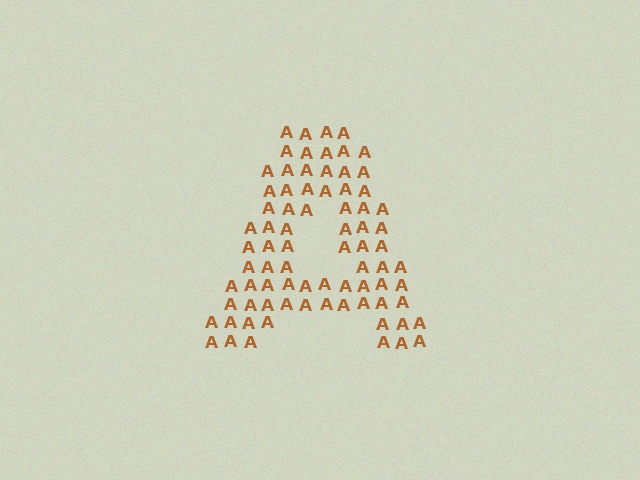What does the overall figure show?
The overall figure shows the letter A.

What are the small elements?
The small elements are letter A's.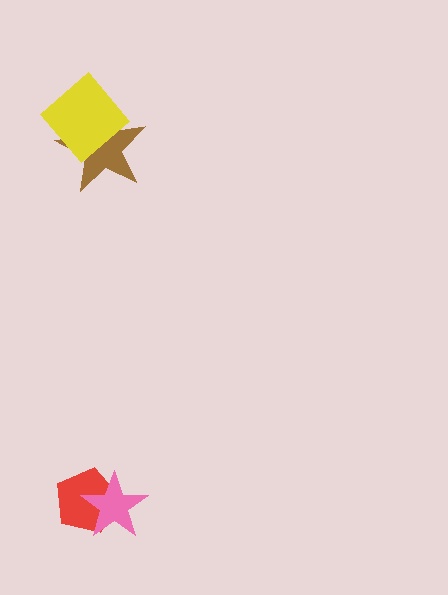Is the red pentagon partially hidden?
Yes, it is partially covered by another shape.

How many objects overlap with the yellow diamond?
1 object overlaps with the yellow diamond.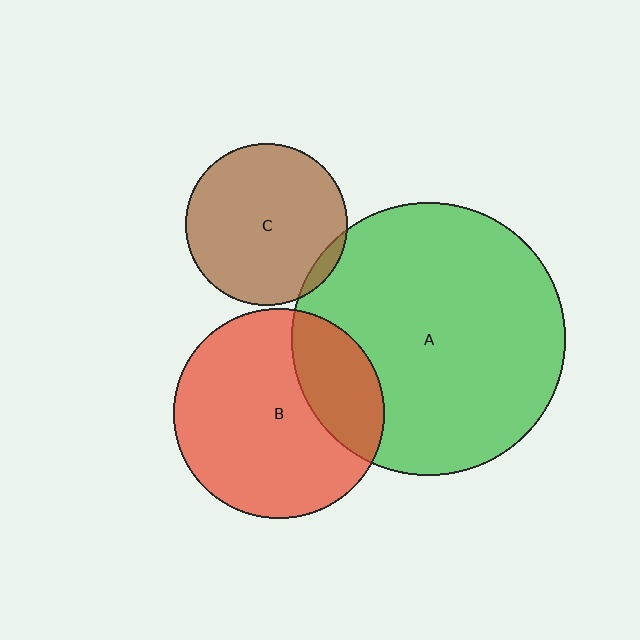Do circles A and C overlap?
Yes.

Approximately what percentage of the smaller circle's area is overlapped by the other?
Approximately 5%.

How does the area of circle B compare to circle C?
Approximately 1.7 times.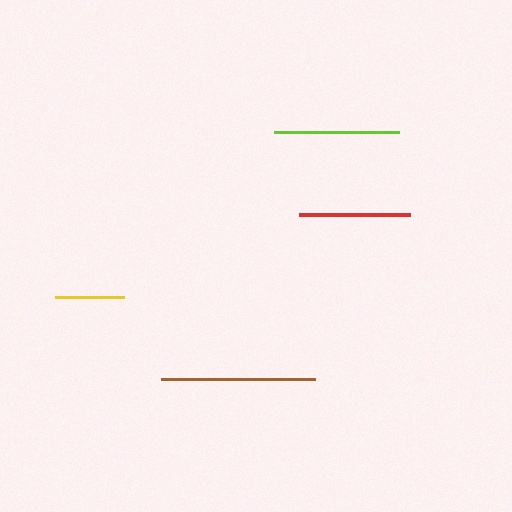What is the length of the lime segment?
The lime segment is approximately 124 pixels long.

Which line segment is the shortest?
The yellow line is the shortest at approximately 69 pixels.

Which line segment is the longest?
The brown line is the longest at approximately 154 pixels.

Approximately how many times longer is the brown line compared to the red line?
The brown line is approximately 1.4 times the length of the red line.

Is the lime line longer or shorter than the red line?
The lime line is longer than the red line.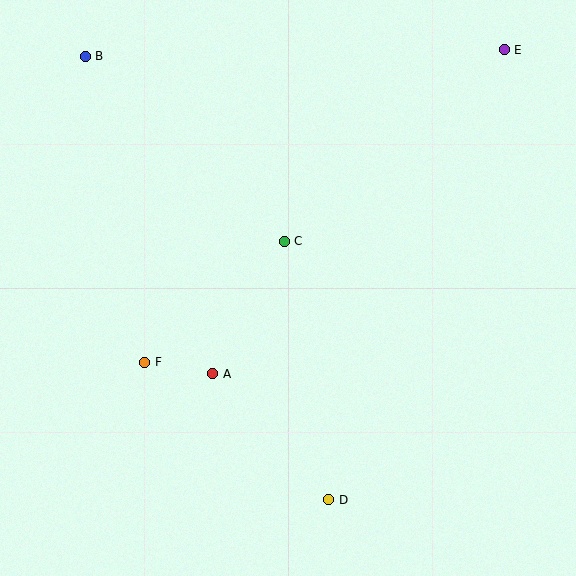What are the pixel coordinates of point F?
Point F is at (145, 362).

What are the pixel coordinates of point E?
Point E is at (504, 50).